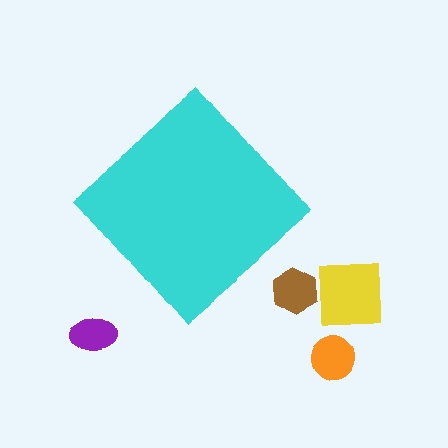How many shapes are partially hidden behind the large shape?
0 shapes are partially hidden.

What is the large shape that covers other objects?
A cyan diamond.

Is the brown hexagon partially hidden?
No, the brown hexagon is fully visible.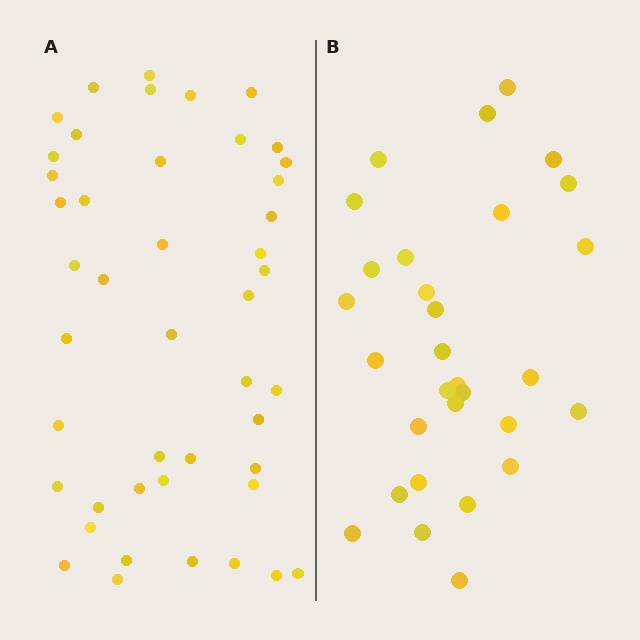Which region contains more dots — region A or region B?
Region A (the left region) has more dots.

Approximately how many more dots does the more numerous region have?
Region A has approximately 15 more dots than region B.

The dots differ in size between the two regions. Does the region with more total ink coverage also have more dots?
No. Region B has more total ink coverage because its dots are larger, but region A actually contains more individual dots. Total area can be misleading — the number of items is what matters here.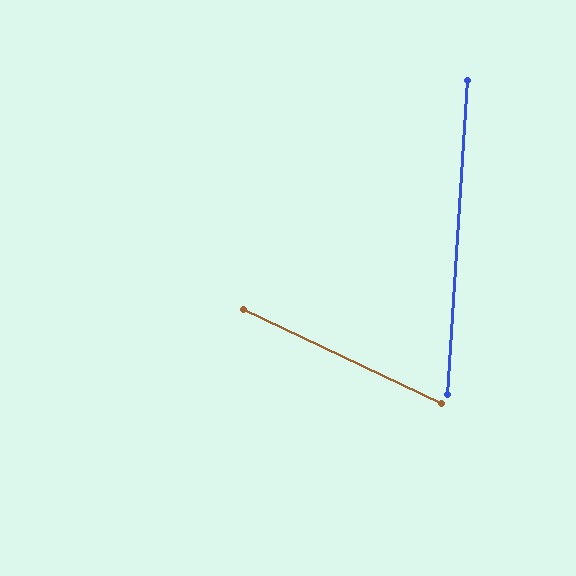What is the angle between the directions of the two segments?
Approximately 68 degrees.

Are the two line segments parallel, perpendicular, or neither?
Neither parallel nor perpendicular — they differ by about 68°.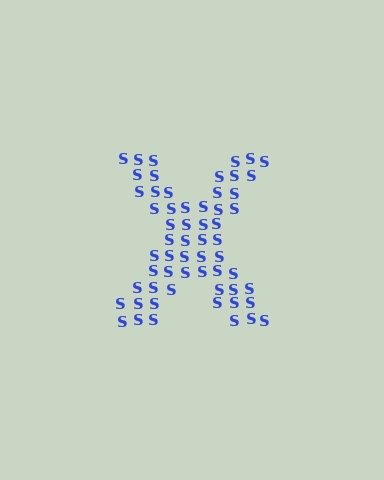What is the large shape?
The large shape is the letter X.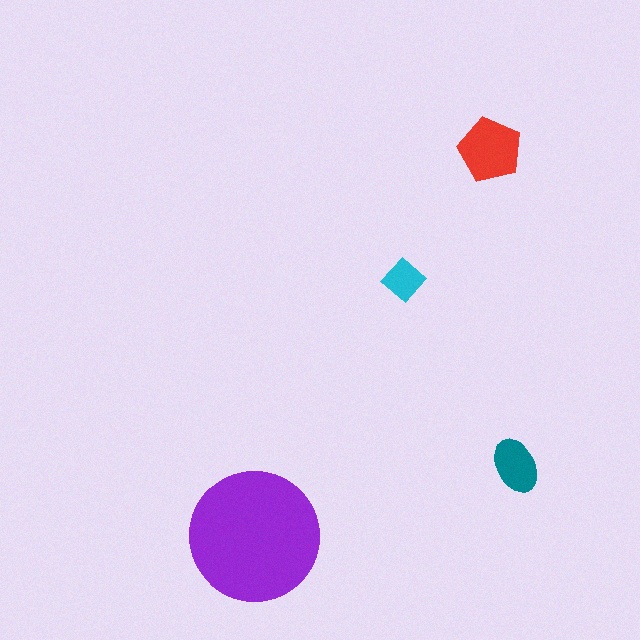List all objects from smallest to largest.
The cyan diamond, the teal ellipse, the red pentagon, the purple circle.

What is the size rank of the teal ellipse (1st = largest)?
3rd.